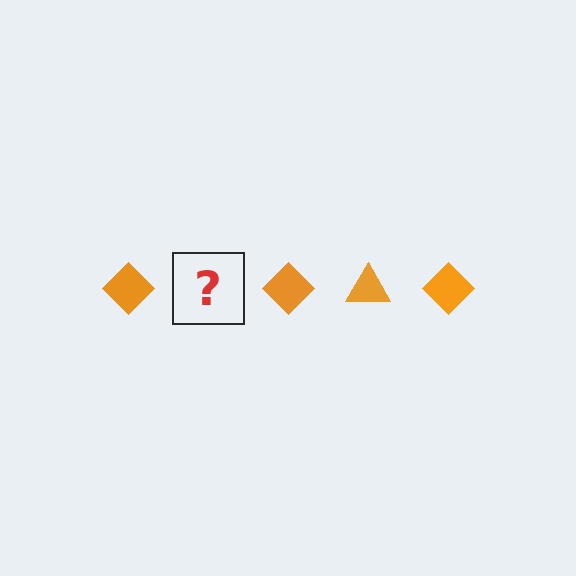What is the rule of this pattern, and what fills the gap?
The rule is that the pattern cycles through diamond, triangle shapes in orange. The gap should be filled with an orange triangle.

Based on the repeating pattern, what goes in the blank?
The blank should be an orange triangle.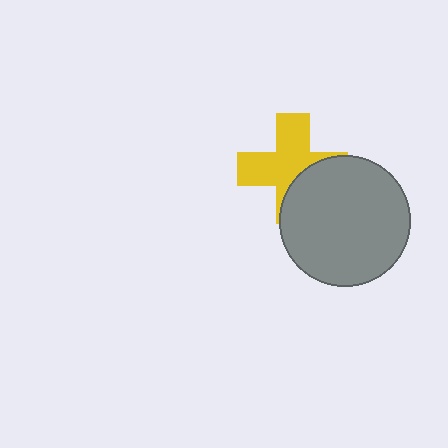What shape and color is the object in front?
The object in front is a gray circle.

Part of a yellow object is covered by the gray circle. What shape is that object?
It is a cross.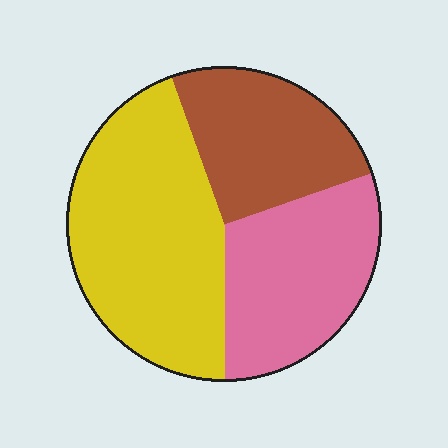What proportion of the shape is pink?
Pink covers roughly 30% of the shape.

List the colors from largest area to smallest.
From largest to smallest: yellow, pink, brown.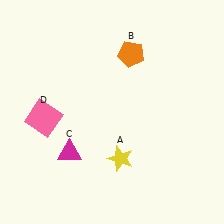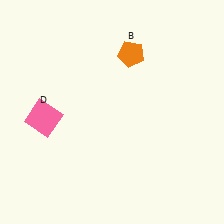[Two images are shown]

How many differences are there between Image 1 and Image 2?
There are 2 differences between the two images.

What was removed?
The yellow star (A), the magenta triangle (C) were removed in Image 2.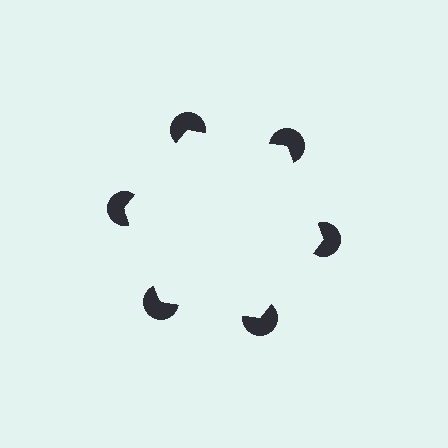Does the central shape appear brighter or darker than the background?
It typically appears slightly brighter than the background, even though no actual brightness change is drawn.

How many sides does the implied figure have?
6 sides.